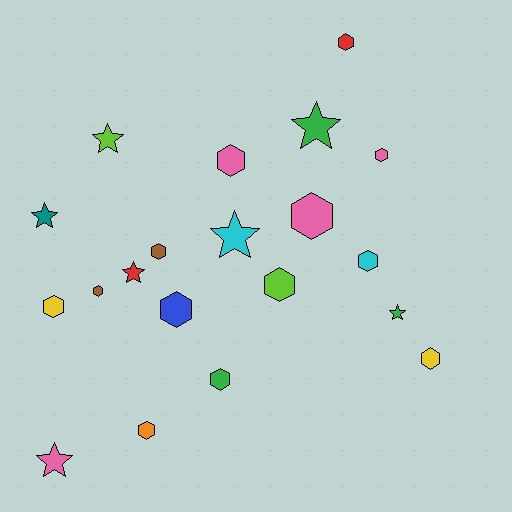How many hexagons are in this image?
There are 13 hexagons.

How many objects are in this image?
There are 20 objects.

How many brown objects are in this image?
There are 2 brown objects.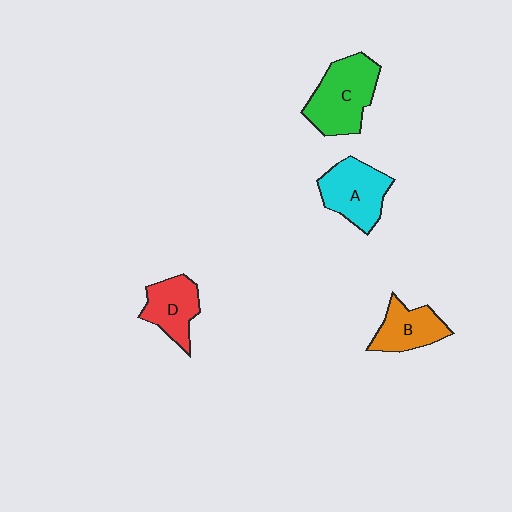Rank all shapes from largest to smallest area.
From largest to smallest: C (green), A (cyan), D (red), B (orange).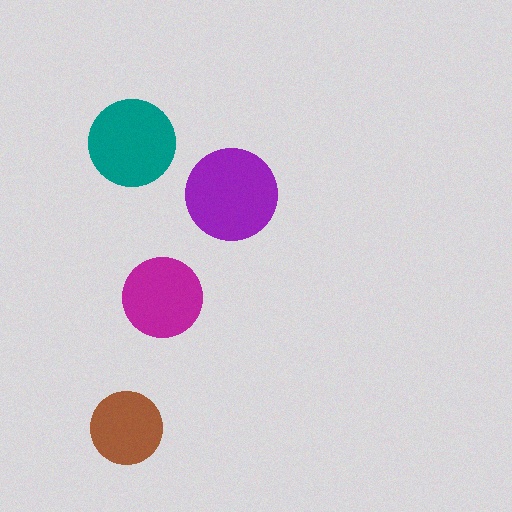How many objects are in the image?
There are 4 objects in the image.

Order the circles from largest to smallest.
the purple one, the teal one, the magenta one, the brown one.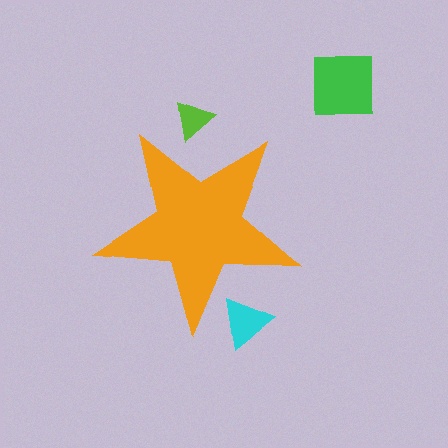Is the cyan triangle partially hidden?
Yes, the cyan triangle is partially hidden behind the orange star.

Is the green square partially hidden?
No, the green square is fully visible.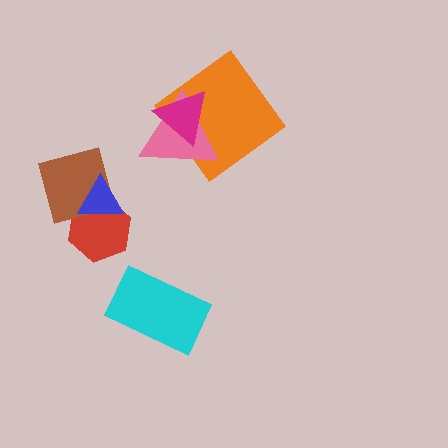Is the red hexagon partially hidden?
Yes, it is partially covered by another shape.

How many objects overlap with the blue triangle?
2 objects overlap with the blue triangle.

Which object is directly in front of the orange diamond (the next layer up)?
The pink triangle is directly in front of the orange diamond.